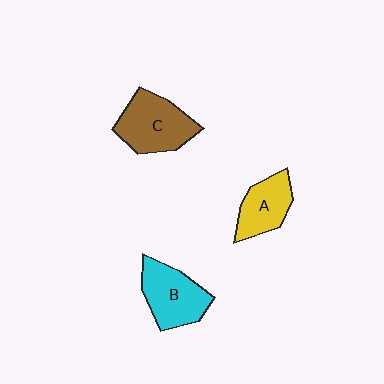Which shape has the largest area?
Shape C (brown).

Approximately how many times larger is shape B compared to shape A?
Approximately 1.3 times.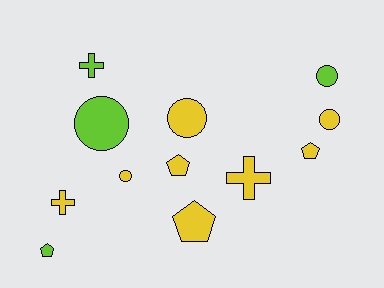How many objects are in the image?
There are 12 objects.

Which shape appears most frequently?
Circle, with 5 objects.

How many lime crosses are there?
There is 1 lime cross.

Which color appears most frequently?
Yellow, with 8 objects.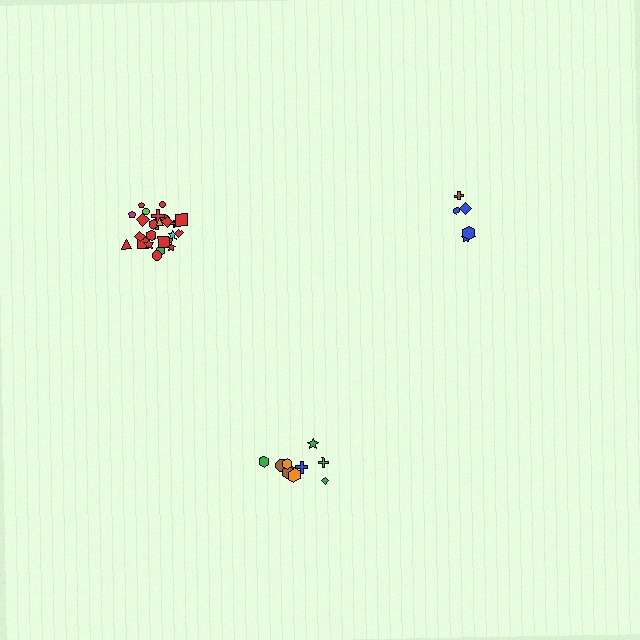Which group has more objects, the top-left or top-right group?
The top-left group.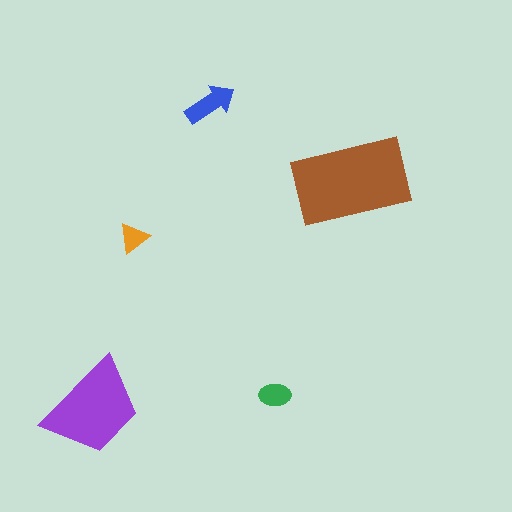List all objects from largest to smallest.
The brown rectangle, the purple trapezoid, the blue arrow, the green ellipse, the orange triangle.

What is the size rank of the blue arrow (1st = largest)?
3rd.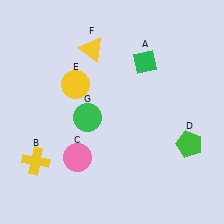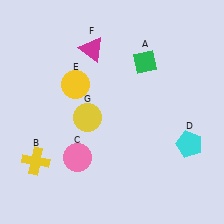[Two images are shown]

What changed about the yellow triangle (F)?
In Image 1, F is yellow. In Image 2, it changed to magenta.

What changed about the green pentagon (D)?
In Image 1, D is green. In Image 2, it changed to cyan.